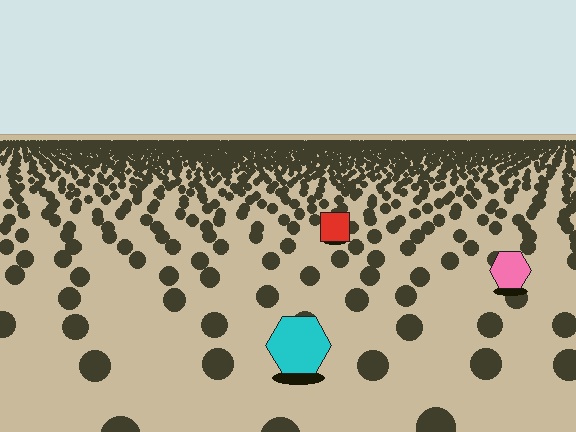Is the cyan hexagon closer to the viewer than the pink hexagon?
Yes. The cyan hexagon is closer — you can tell from the texture gradient: the ground texture is coarser near it.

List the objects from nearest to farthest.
From nearest to farthest: the cyan hexagon, the pink hexagon, the red square.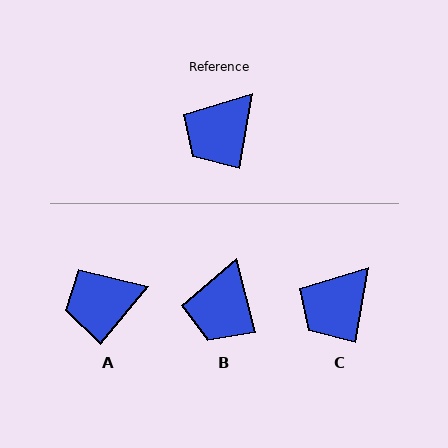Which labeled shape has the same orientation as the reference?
C.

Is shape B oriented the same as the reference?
No, it is off by about 24 degrees.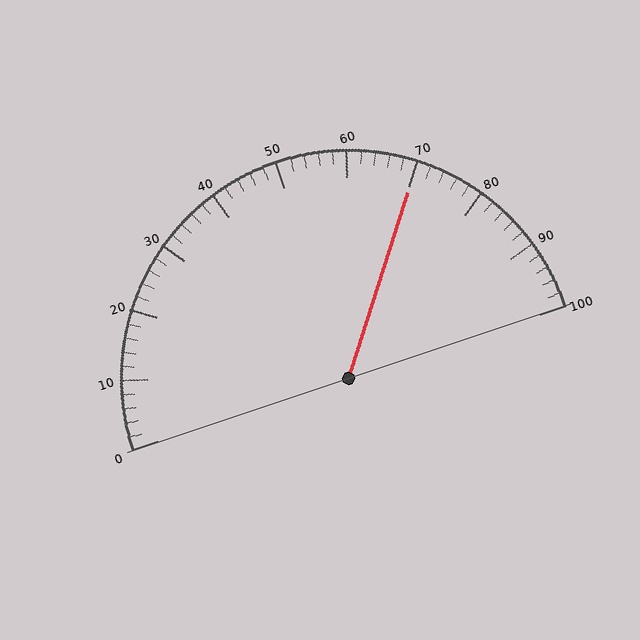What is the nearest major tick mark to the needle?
The nearest major tick mark is 70.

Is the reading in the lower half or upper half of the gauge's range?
The reading is in the upper half of the range (0 to 100).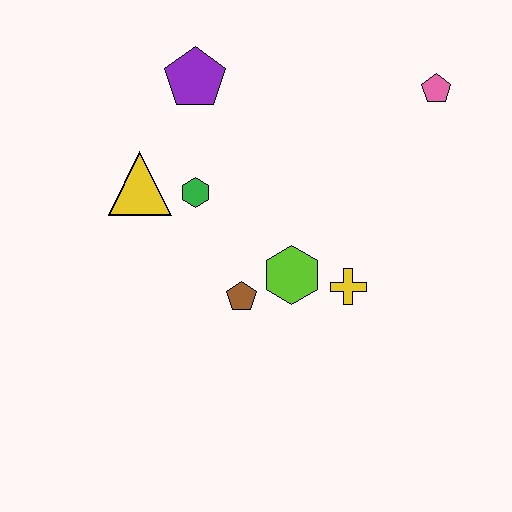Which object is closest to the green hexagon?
The yellow triangle is closest to the green hexagon.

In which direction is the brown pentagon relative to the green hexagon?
The brown pentagon is below the green hexagon.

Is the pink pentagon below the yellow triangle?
No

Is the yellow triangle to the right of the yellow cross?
No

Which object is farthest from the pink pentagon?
The yellow triangle is farthest from the pink pentagon.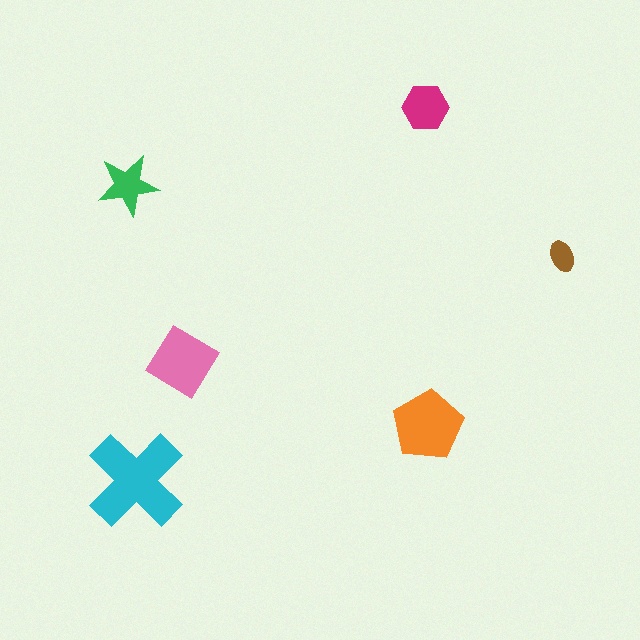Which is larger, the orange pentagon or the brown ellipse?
The orange pentagon.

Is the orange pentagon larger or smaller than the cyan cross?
Smaller.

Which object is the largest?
The cyan cross.